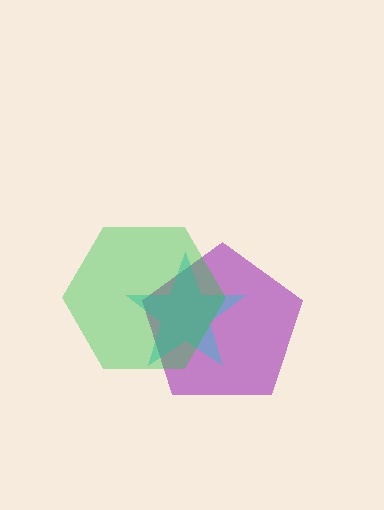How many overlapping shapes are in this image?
There are 3 overlapping shapes in the image.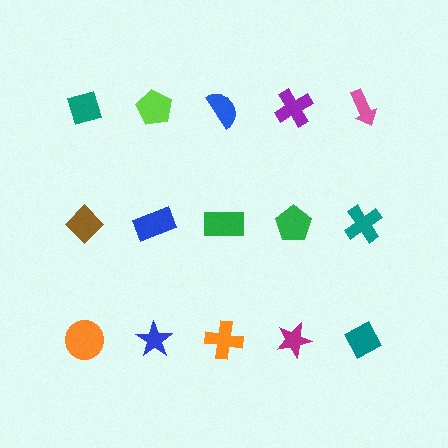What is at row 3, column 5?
A teal diamond.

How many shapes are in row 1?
5 shapes.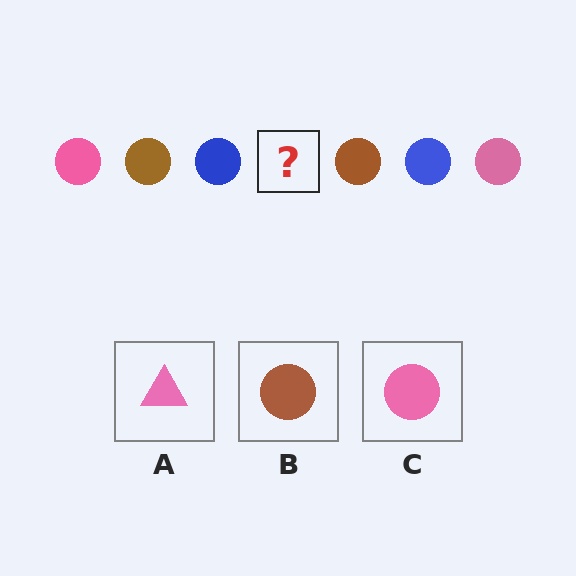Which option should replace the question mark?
Option C.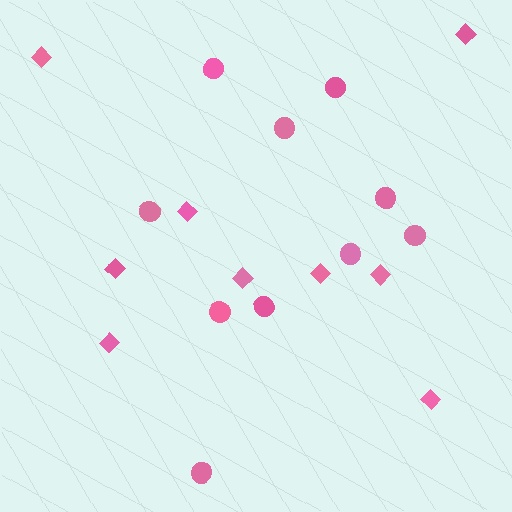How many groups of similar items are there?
There are 2 groups: one group of diamonds (9) and one group of circles (10).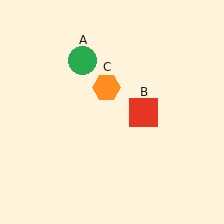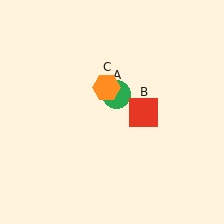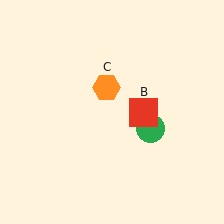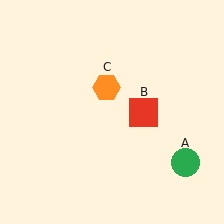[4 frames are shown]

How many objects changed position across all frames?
1 object changed position: green circle (object A).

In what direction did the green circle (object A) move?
The green circle (object A) moved down and to the right.